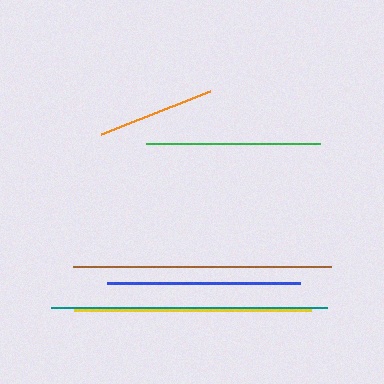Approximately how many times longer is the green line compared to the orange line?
The green line is approximately 1.5 times the length of the orange line.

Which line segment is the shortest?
The orange line is the shortest at approximately 117 pixels.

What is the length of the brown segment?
The brown segment is approximately 258 pixels long.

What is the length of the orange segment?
The orange segment is approximately 117 pixels long.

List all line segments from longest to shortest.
From longest to shortest: teal, brown, yellow, blue, green, orange.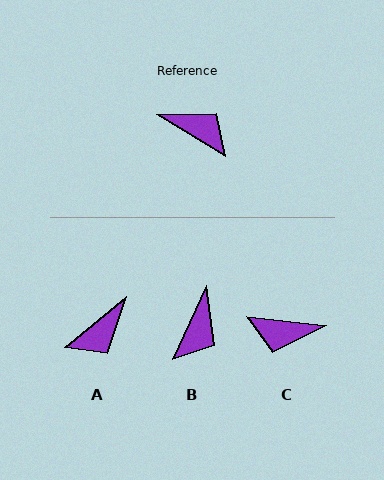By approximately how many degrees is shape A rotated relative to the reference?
Approximately 110 degrees clockwise.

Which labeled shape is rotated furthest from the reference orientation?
C, about 155 degrees away.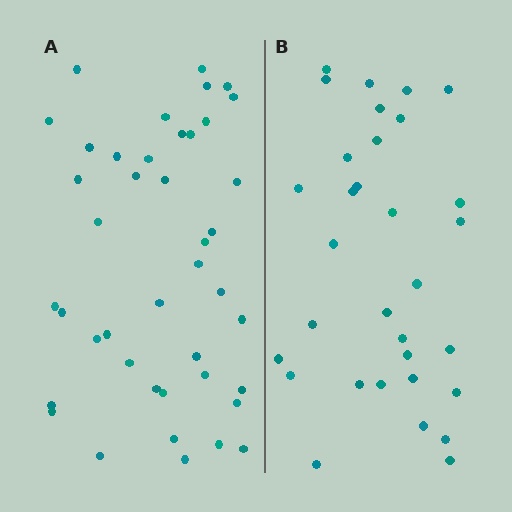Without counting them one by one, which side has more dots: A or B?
Region A (the left region) has more dots.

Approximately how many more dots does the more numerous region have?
Region A has roughly 10 or so more dots than region B.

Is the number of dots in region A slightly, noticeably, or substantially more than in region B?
Region A has noticeably more, but not dramatically so. The ratio is roughly 1.3 to 1.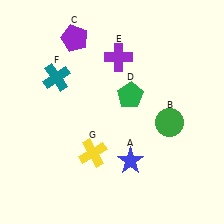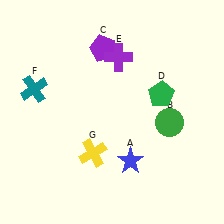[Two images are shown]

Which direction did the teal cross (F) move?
The teal cross (F) moved left.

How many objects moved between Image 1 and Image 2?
3 objects moved between the two images.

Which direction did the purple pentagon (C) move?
The purple pentagon (C) moved right.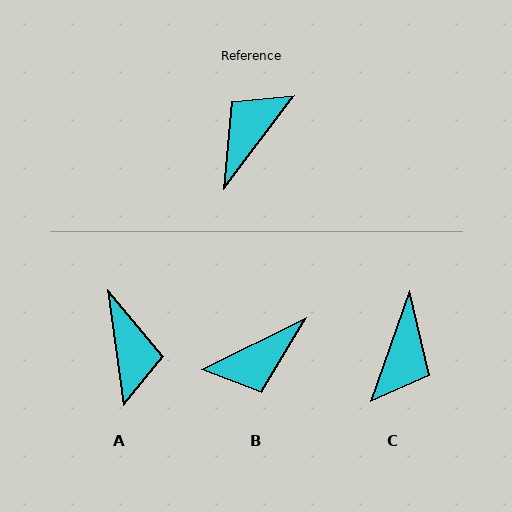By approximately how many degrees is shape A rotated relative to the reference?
Approximately 135 degrees clockwise.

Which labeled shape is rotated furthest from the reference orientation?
C, about 162 degrees away.